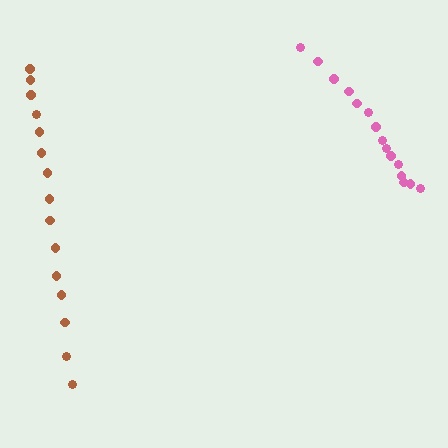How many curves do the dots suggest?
There are 2 distinct paths.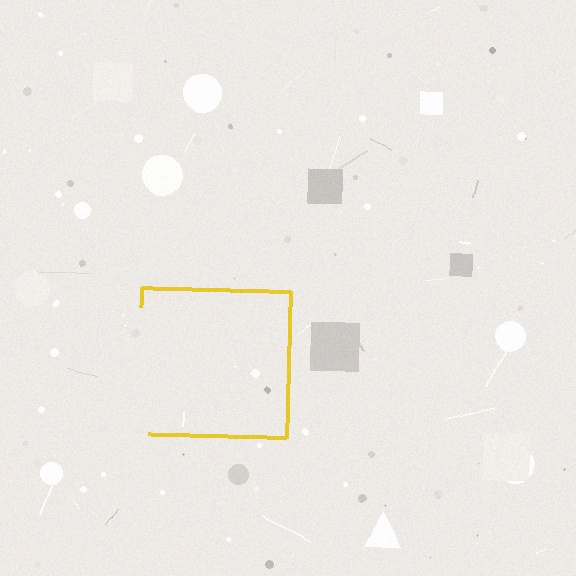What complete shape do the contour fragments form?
The contour fragments form a square.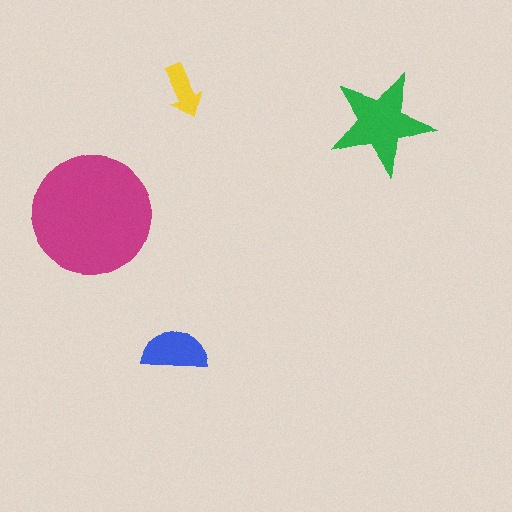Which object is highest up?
The yellow arrow is topmost.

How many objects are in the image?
There are 4 objects in the image.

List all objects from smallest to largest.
The yellow arrow, the blue semicircle, the green star, the magenta circle.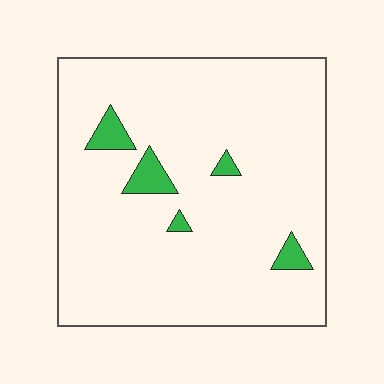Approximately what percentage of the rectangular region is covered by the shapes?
Approximately 5%.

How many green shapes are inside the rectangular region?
5.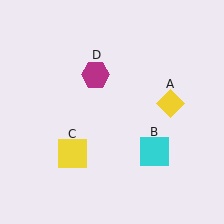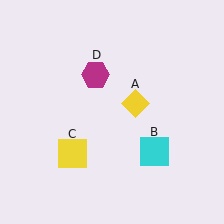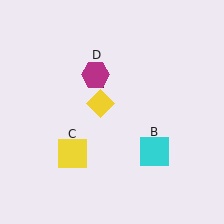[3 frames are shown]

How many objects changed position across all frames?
1 object changed position: yellow diamond (object A).